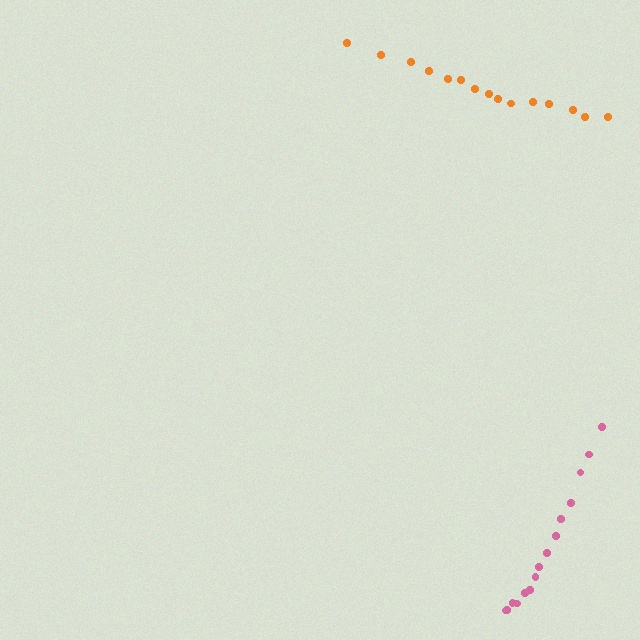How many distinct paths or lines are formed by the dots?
There are 2 distinct paths.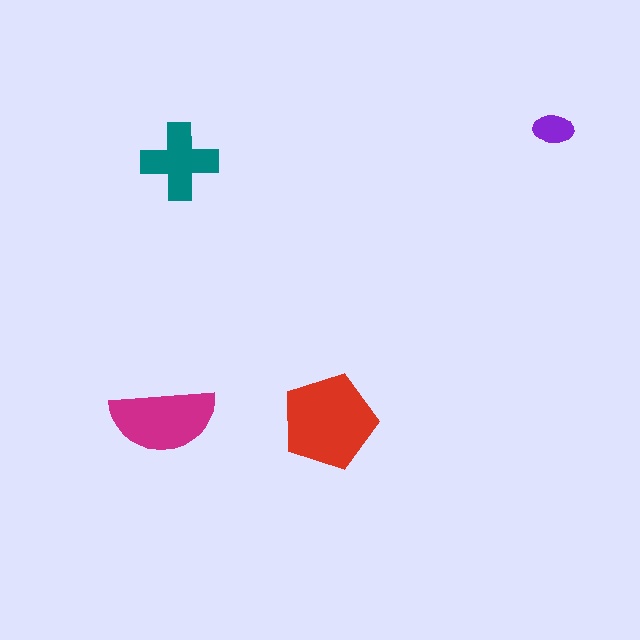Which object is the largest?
The red pentagon.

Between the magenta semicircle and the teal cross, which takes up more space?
The magenta semicircle.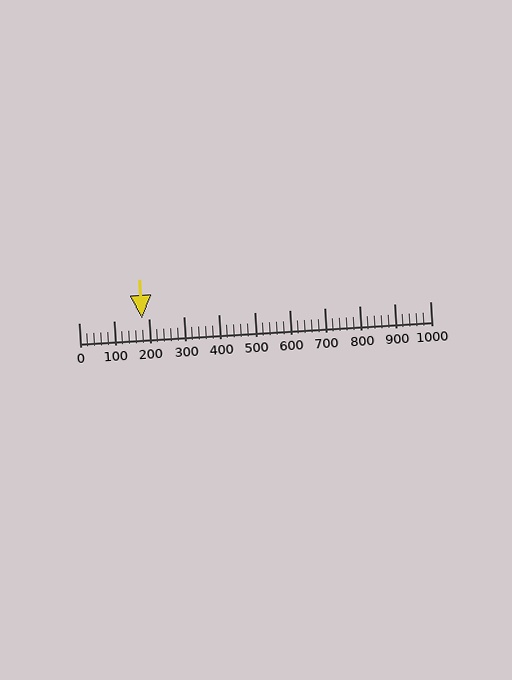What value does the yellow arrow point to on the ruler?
The yellow arrow points to approximately 180.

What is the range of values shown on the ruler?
The ruler shows values from 0 to 1000.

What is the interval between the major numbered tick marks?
The major tick marks are spaced 100 units apart.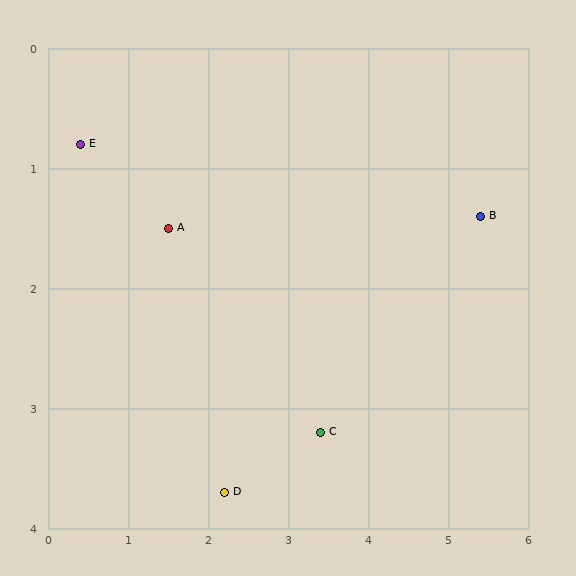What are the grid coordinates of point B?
Point B is at approximately (5.4, 1.4).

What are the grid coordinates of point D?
Point D is at approximately (2.2, 3.7).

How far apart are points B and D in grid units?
Points B and D are about 3.9 grid units apart.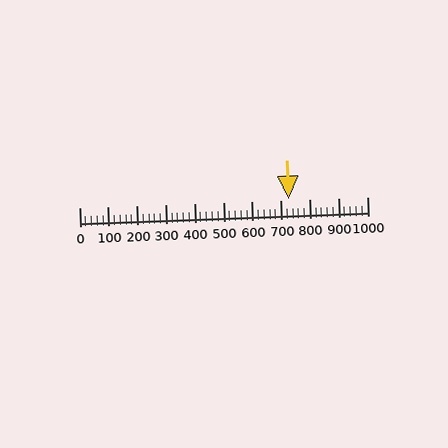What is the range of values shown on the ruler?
The ruler shows values from 0 to 1000.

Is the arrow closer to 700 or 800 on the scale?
The arrow is closer to 700.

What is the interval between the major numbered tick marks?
The major tick marks are spaced 100 units apart.